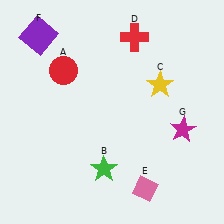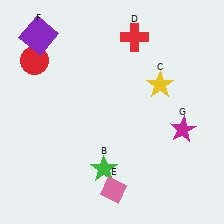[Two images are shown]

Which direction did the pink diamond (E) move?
The pink diamond (E) moved left.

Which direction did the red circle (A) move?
The red circle (A) moved left.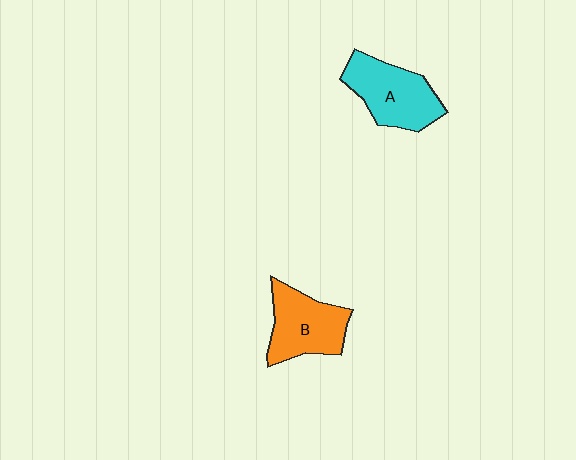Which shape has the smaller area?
Shape B (orange).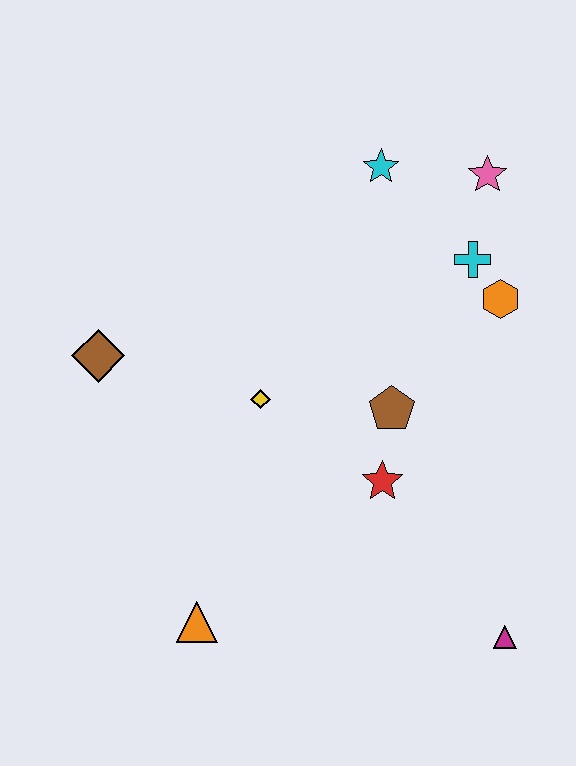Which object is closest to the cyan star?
The pink star is closest to the cyan star.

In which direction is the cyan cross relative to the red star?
The cyan cross is above the red star.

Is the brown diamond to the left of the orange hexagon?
Yes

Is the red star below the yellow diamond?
Yes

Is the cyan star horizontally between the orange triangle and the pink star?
Yes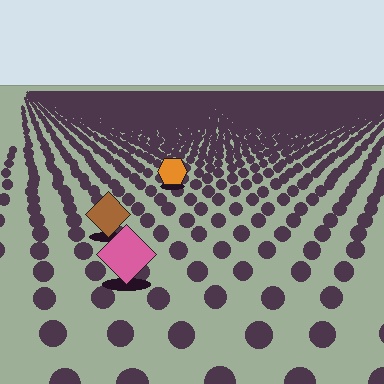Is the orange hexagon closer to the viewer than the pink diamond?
No. The pink diamond is closer — you can tell from the texture gradient: the ground texture is coarser near it.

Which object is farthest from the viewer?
The orange hexagon is farthest from the viewer. It appears smaller and the ground texture around it is denser.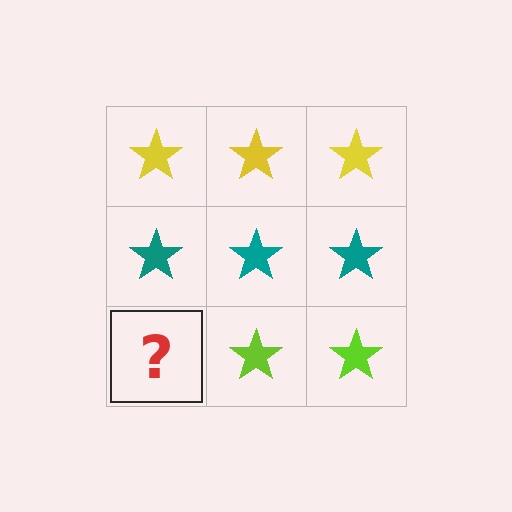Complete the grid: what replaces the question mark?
The question mark should be replaced with a lime star.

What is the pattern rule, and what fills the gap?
The rule is that each row has a consistent color. The gap should be filled with a lime star.